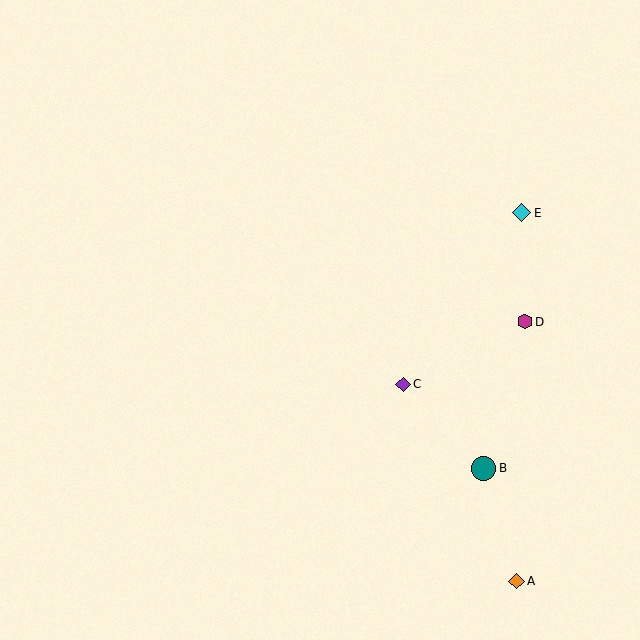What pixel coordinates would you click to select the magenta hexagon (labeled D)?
Click at (525, 322) to select the magenta hexagon D.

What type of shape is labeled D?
Shape D is a magenta hexagon.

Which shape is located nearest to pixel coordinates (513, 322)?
The magenta hexagon (labeled D) at (525, 322) is nearest to that location.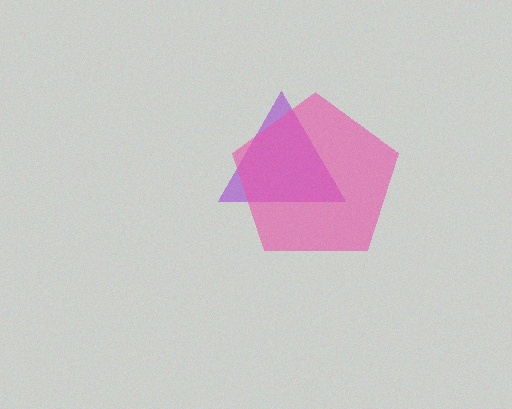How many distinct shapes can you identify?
There are 2 distinct shapes: a purple triangle, a pink pentagon.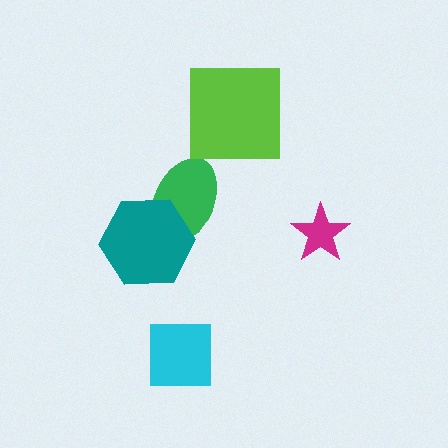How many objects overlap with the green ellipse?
1 object overlaps with the green ellipse.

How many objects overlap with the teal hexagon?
1 object overlaps with the teal hexagon.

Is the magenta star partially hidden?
No, no other shape covers it.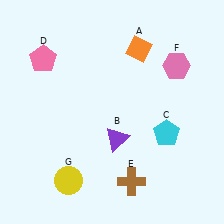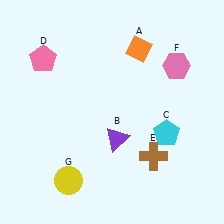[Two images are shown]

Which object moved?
The brown cross (E) moved up.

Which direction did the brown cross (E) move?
The brown cross (E) moved up.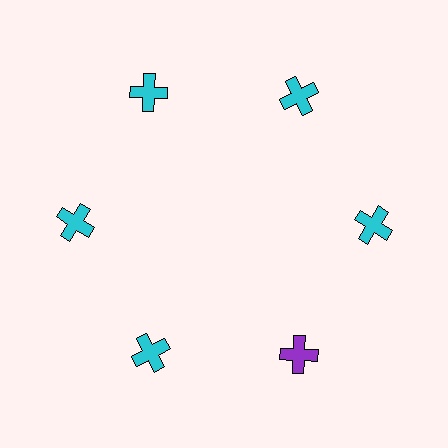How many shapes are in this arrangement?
There are 6 shapes arranged in a ring pattern.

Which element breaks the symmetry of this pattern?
The purple cross at roughly the 5 o'clock position breaks the symmetry. All other shapes are cyan crosses.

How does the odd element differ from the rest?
It has a different color: purple instead of cyan.